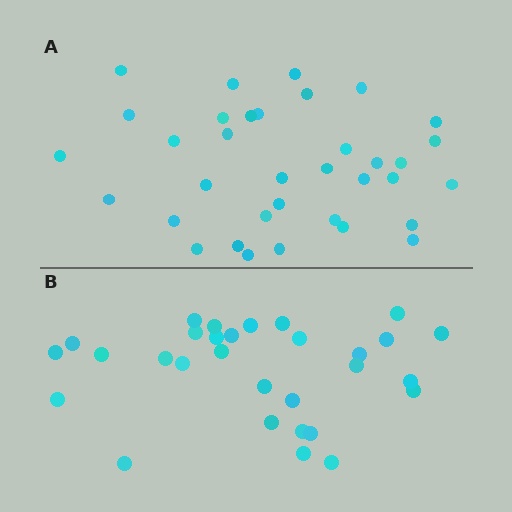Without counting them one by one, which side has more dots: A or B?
Region A (the top region) has more dots.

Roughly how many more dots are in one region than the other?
Region A has about 5 more dots than region B.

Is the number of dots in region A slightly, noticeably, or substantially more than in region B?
Region A has only slightly more — the two regions are fairly close. The ratio is roughly 1.2 to 1.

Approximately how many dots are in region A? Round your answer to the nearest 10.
About 40 dots. (The exact count is 35, which rounds to 40.)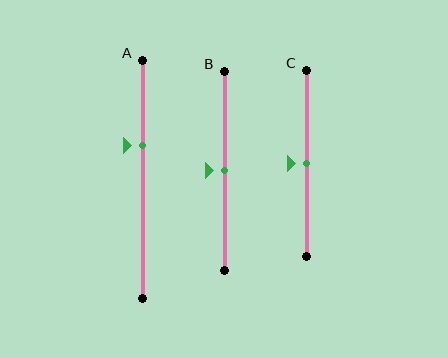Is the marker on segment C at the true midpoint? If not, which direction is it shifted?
Yes, the marker on segment C is at the true midpoint.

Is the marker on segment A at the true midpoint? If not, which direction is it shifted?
No, the marker on segment A is shifted upward by about 14% of the segment length.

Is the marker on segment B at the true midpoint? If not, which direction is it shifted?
Yes, the marker on segment B is at the true midpoint.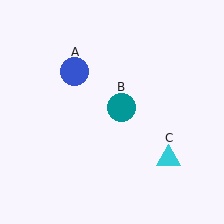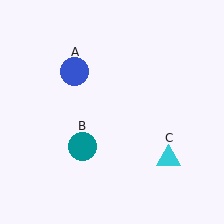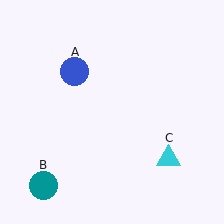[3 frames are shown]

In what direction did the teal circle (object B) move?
The teal circle (object B) moved down and to the left.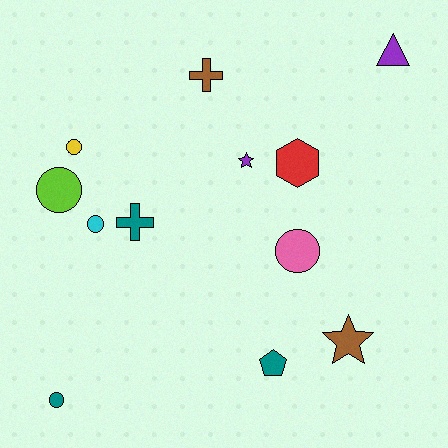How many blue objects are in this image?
There are no blue objects.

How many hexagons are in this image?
There is 1 hexagon.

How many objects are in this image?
There are 12 objects.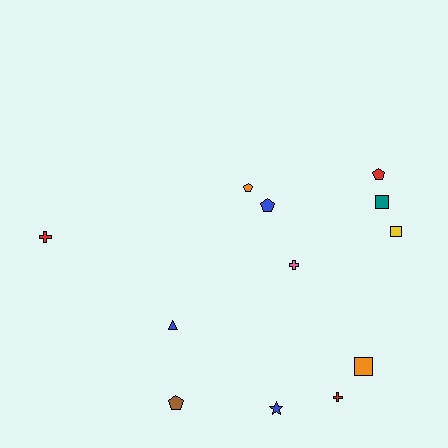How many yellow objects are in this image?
There is 1 yellow object.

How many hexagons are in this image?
There are no hexagons.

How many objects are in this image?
There are 12 objects.